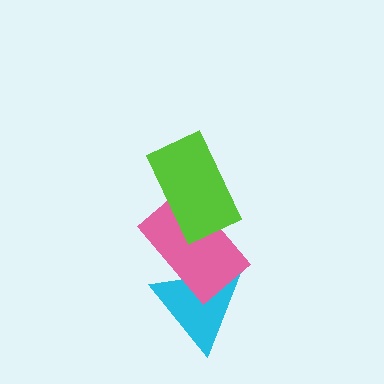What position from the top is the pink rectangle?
The pink rectangle is 2nd from the top.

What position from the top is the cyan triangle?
The cyan triangle is 3rd from the top.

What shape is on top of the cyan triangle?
The pink rectangle is on top of the cyan triangle.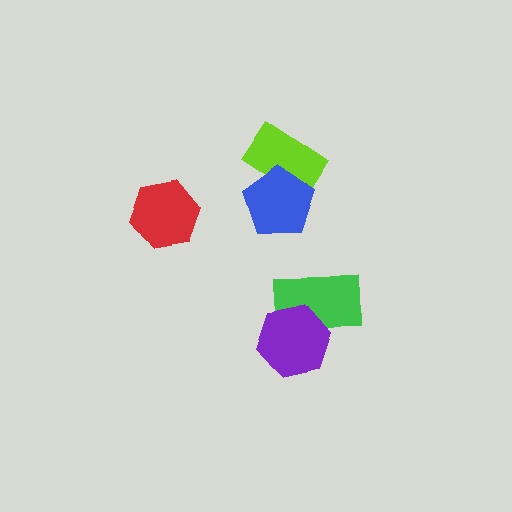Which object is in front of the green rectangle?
The purple hexagon is in front of the green rectangle.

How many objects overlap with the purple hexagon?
1 object overlaps with the purple hexagon.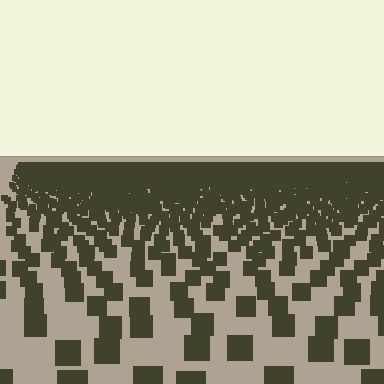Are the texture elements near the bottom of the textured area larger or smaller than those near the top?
Larger. Near the bottom, elements are closer to the viewer and appear at a bigger on-screen size.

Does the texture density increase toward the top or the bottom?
Density increases toward the top.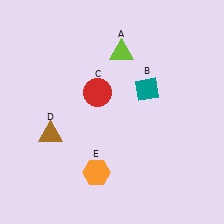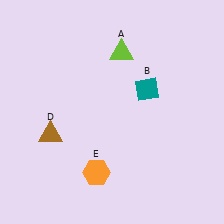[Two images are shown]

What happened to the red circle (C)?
The red circle (C) was removed in Image 2. It was in the top-left area of Image 1.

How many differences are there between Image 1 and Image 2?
There is 1 difference between the two images.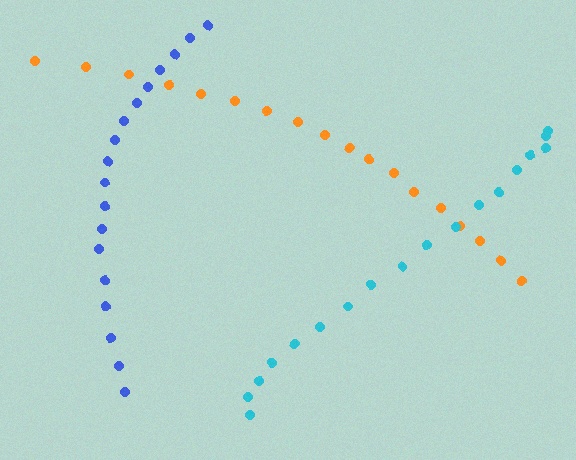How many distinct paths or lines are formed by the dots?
There are 3 distinct paths.